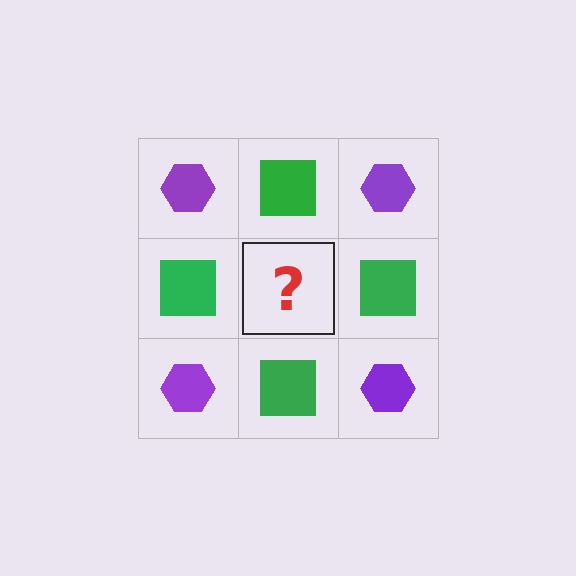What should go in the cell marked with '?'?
The missing cell should contain a purple hexagon.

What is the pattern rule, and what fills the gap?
The rule is that it alternates purple hexagon and green square in a checkerboard pattern. The gap should be filled with a purple hexagon.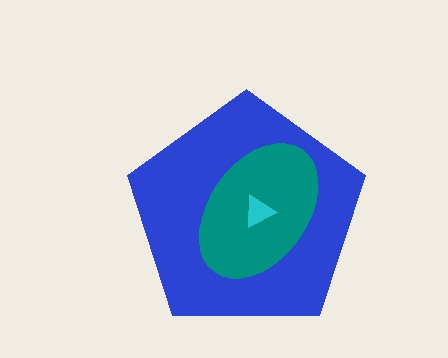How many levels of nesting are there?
3.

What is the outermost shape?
The blue pentagon.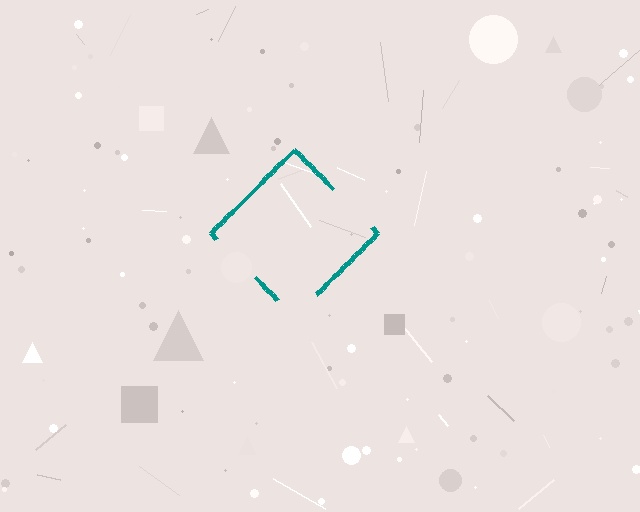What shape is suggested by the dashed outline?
The dashed outline suggests a diamond.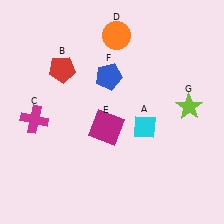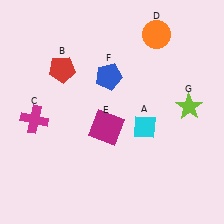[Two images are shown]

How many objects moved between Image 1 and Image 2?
1 object moved between the two images.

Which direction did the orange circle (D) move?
The orange circle (D) moved right.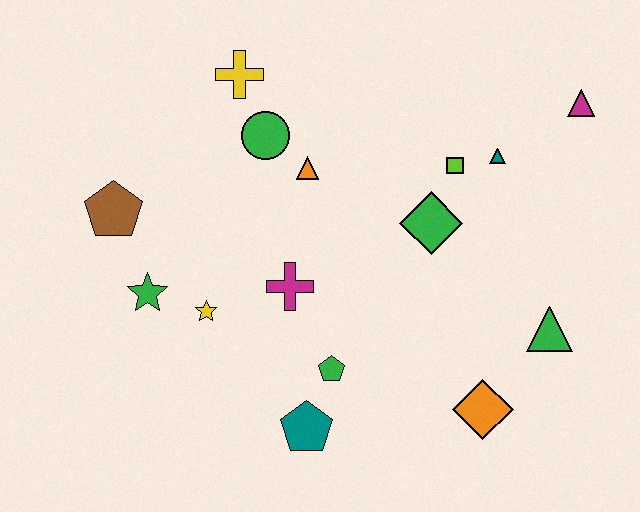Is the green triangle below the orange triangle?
Yes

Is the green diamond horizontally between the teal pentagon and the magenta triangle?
Yes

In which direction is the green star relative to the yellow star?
The green star is to the left of the yellow star.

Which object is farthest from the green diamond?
The brown pentagon is farthest from the green diamond.